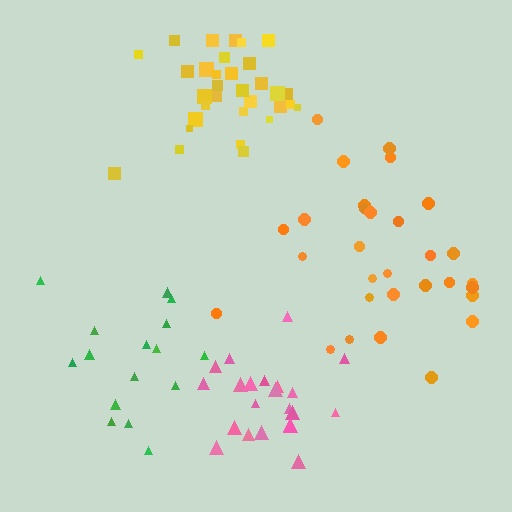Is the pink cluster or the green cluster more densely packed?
Pink.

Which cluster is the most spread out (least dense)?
Orange.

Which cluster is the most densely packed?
Yellow.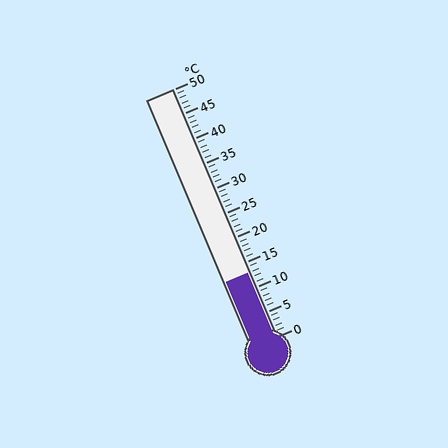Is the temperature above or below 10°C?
The temperature is above 10°C.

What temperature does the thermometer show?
The thermometer shows approximately 13°C.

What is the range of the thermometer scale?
The thermometer scale ranges from 0°C to 50°C.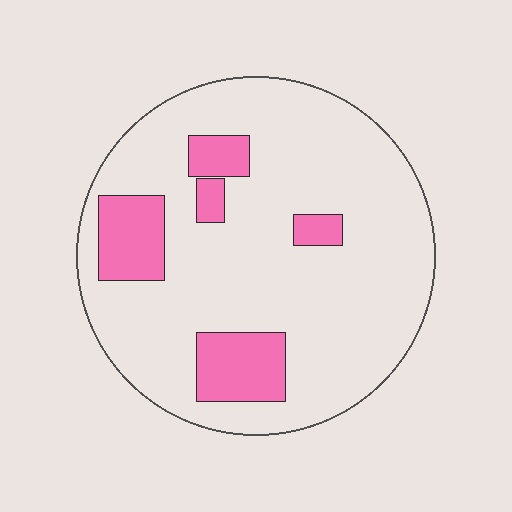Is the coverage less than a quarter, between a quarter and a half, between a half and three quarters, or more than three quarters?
Less than a quarter.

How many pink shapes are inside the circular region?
5.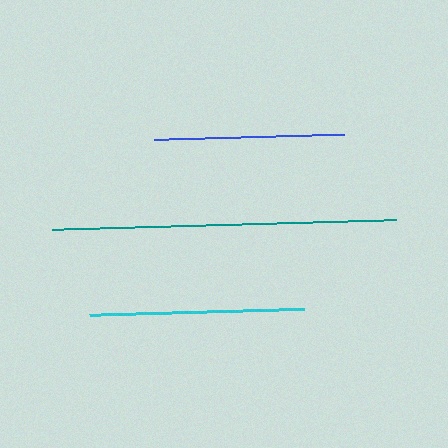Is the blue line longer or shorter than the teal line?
The teal line is longer than the blue line.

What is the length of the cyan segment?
The cyan segment is approximately 214 pixels long.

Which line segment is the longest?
The teal line is the longest at approximately 344 pixels.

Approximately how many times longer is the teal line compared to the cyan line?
The teal line is approximately 1.6 times the length of the cyan line.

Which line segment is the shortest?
The blue line is the shortest at approximately 190 pixels.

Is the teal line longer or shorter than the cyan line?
The teal line is longer than the cyan line.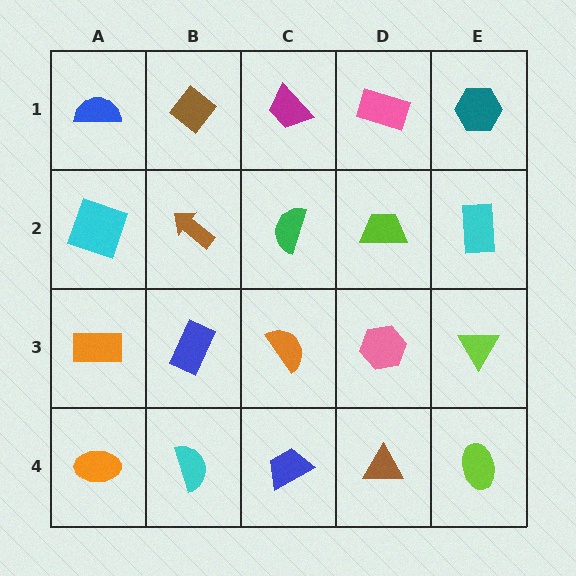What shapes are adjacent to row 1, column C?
A green semicircle (row 2, column C), a brown diamond (row 1, column B), a pink rectangle (row 1, column D).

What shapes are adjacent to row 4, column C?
An orange semicircle (row 3, column C), a cyan semicircle (row 4, column B), a brown triangle (row 4, column D).